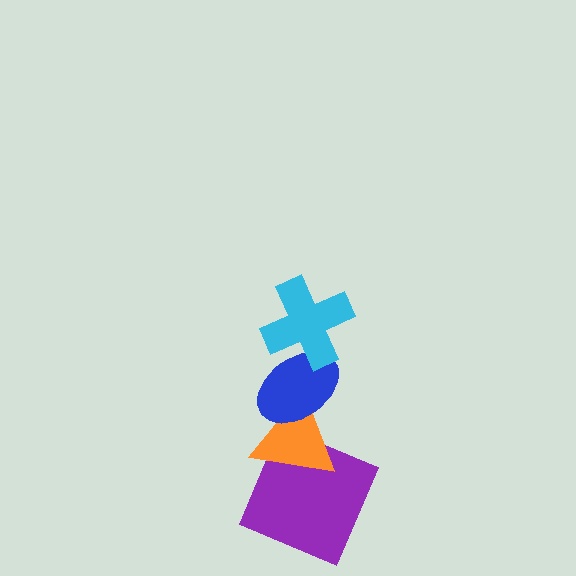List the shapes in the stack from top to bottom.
From top to bottom: the cyan cross, the blue ellipse, the orange triangle, the purple square.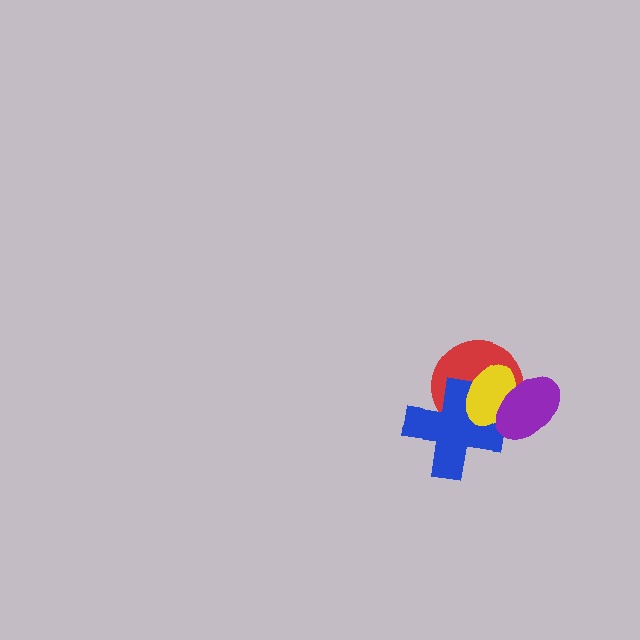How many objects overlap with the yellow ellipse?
3 objects overlap with the yellow ellipse.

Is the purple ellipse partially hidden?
No, no other shape covers it.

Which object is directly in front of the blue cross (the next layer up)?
The yellow ellipse is directly in front of the blue cross.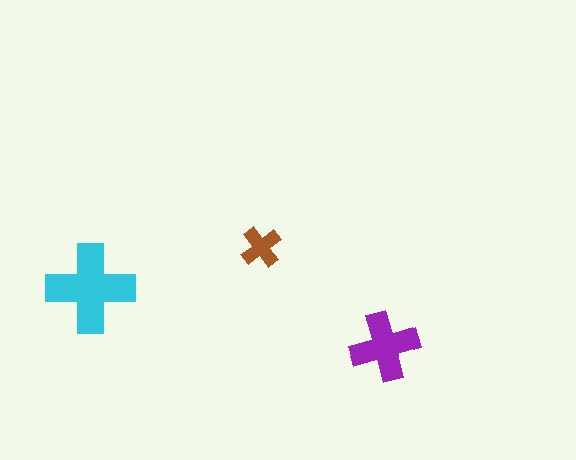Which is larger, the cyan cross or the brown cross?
The cyan one.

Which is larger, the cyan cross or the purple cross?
The cyan one.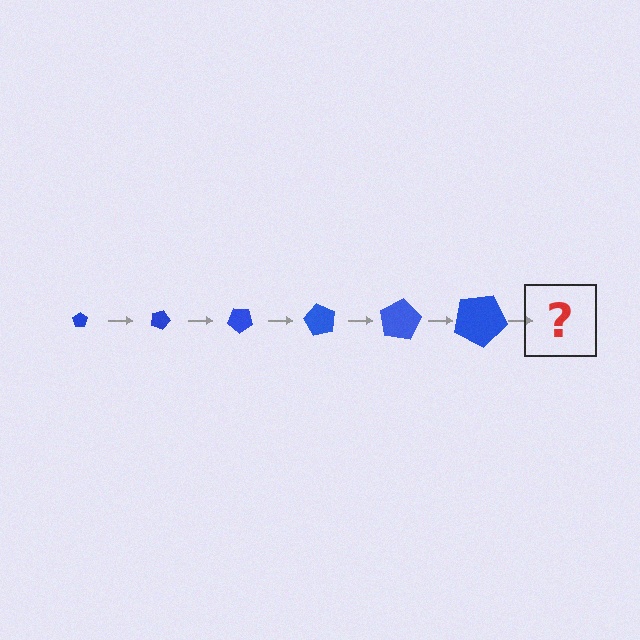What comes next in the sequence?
The next element should be a pentagon, larger than the previous one and rotated 120 degrees from the start.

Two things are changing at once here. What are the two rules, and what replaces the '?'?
The two rules are that the pentagon grows larger each step and it rotates 20 degrees each step. The '?' should be a pentagon, larger than the previous one and rotated 120 degrees from the start.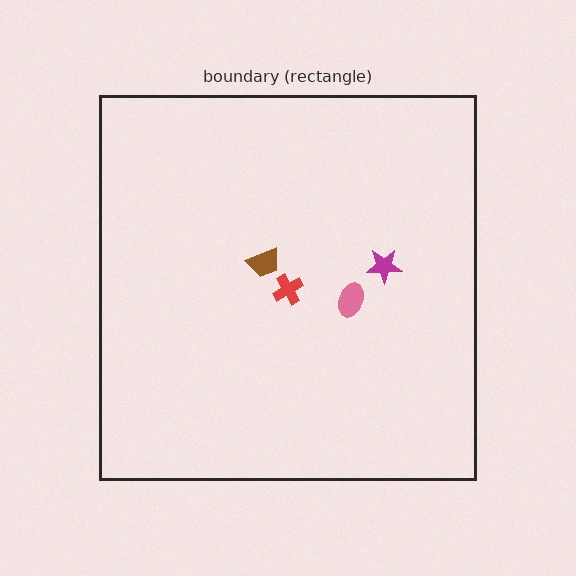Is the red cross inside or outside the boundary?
Inside.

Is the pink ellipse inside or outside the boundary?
Inside.